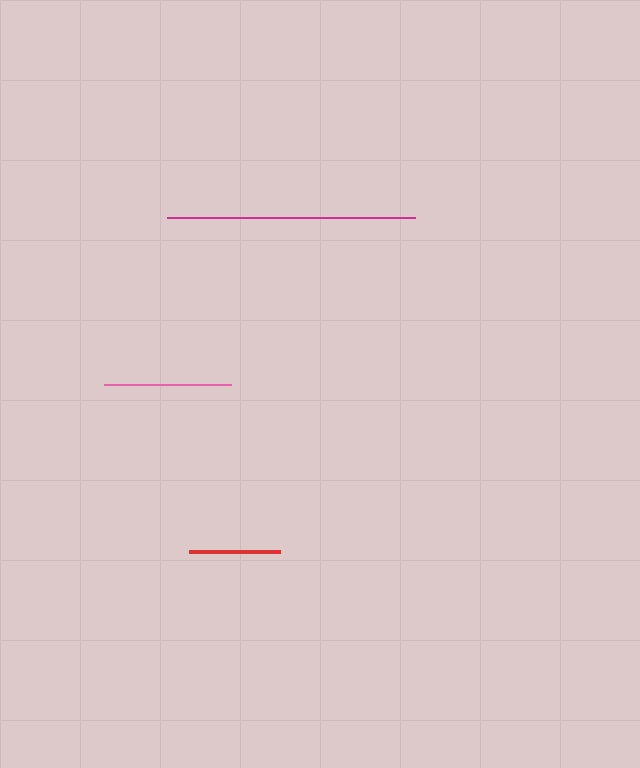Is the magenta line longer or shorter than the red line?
The magenta line is longer than the red line.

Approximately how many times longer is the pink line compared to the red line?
The pink line is approximately 1.4 times the length of the red line.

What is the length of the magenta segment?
The magenta segment is approximately 249 pixels long.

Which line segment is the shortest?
The red line is the shortest at approximately 91 pixels.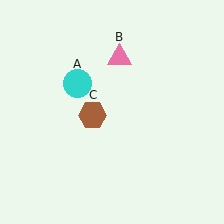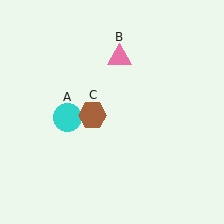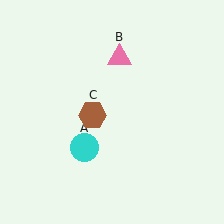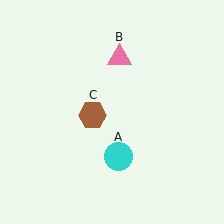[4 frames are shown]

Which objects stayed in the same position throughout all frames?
Pink triangle (object B) and brown hexagon (object C) remained stationary.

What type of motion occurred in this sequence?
The cyan circle (object A) rotated counterclockwise around the center of the scene.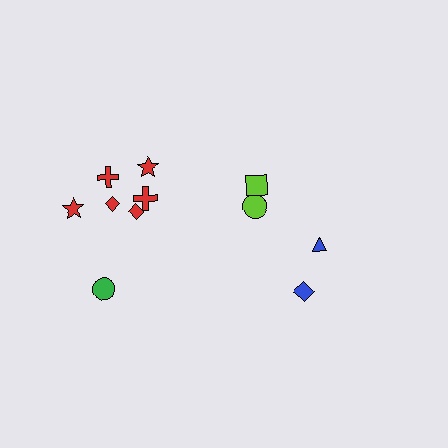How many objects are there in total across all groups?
There are 11 objects.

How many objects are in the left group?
There are 7 objects.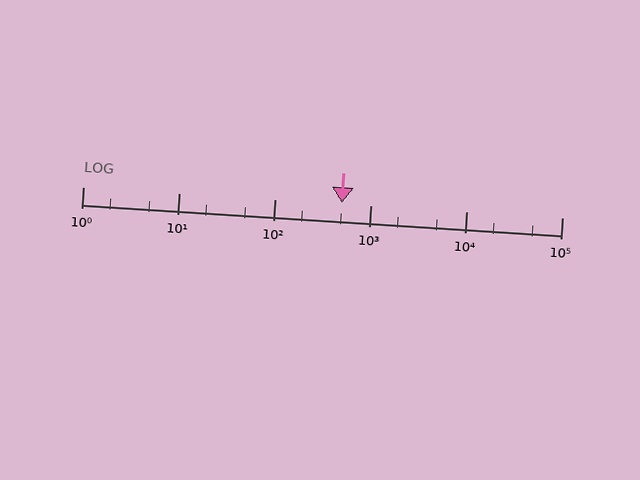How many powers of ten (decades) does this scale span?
The scale spans 5 decades, from 1 to 100000.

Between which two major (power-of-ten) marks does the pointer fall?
The pointer is between 100 and 1000.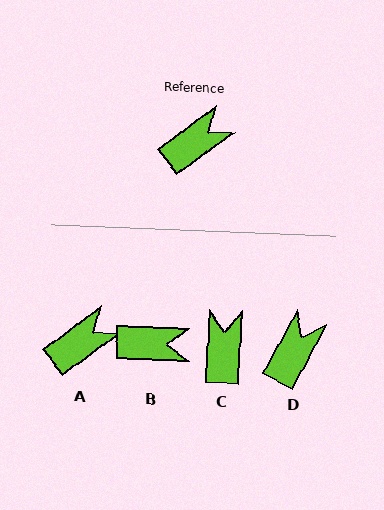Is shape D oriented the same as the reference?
No, it is off by about 25 degrees.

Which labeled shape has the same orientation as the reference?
A.